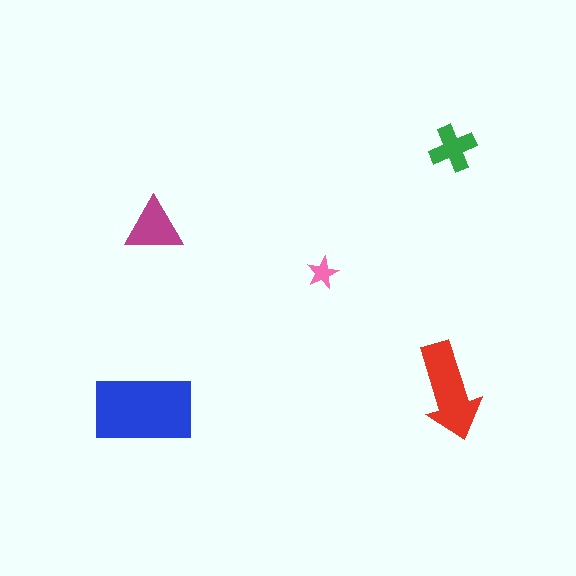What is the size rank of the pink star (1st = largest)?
5th.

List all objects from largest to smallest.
The blue rectangle, the red arrow, the magenta triangle, the green cross, the pink star.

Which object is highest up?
The green cross is topmost.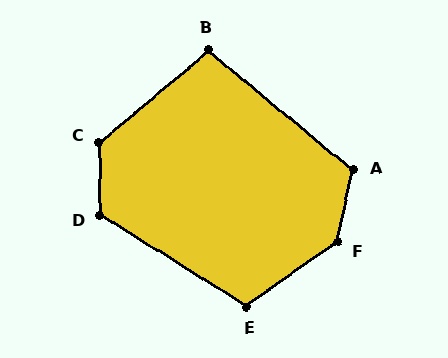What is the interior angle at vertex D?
Approximately 122 degrees (obtuse).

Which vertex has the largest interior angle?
F, at approximately 138 degrees.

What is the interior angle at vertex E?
Approximately 113 degrees (obtuse).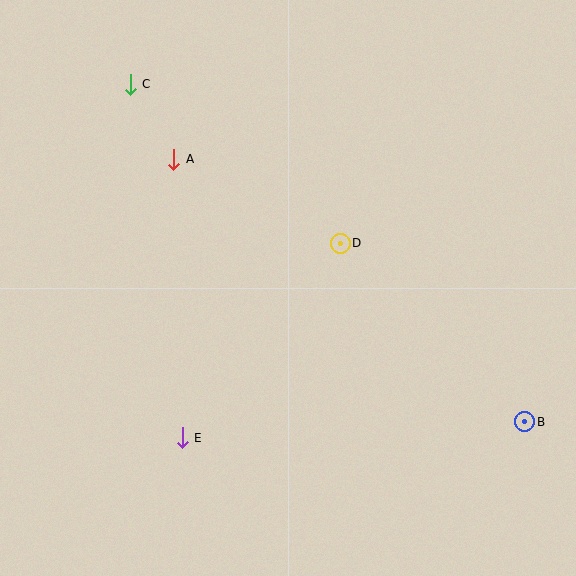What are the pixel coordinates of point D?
Point D is at (340, 243).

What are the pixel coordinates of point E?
Point E is at (182, 438).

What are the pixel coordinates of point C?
Point C is at (130, 84).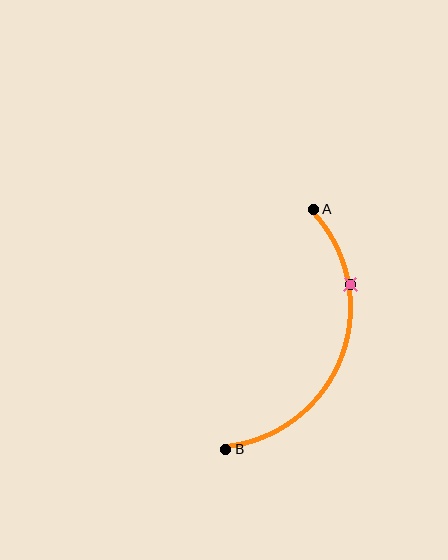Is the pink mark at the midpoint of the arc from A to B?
No. The pink mark lies on the arc but is closer to endpoint A. The arc midpoint would be at the point on the curve equidistant along the arc from both A and B.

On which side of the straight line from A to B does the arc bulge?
The arc bulges to the right of the straight line connecting A and B.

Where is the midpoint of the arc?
The arc midpoint is the point on the curve farthest from the straight line joining A and B. It sits to the right of that line.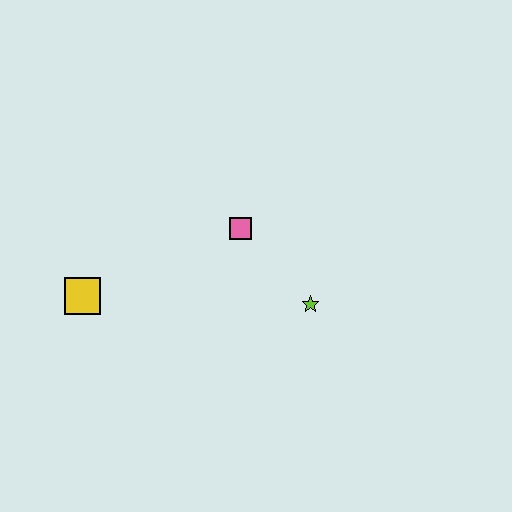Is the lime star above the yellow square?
No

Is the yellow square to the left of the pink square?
Yes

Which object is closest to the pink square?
The lime star is closest to the pink square.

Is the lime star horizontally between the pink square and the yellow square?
No